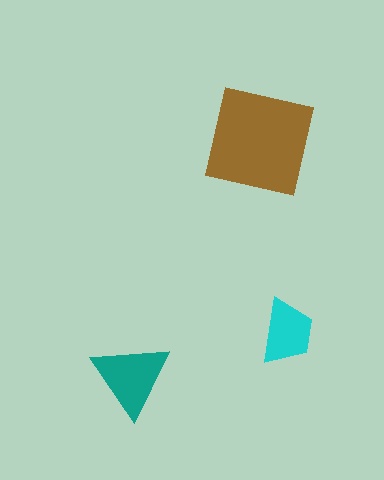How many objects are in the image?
There are 3 objects in the image.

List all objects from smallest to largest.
The cyan trapezoid, the teal triangle, the brown square.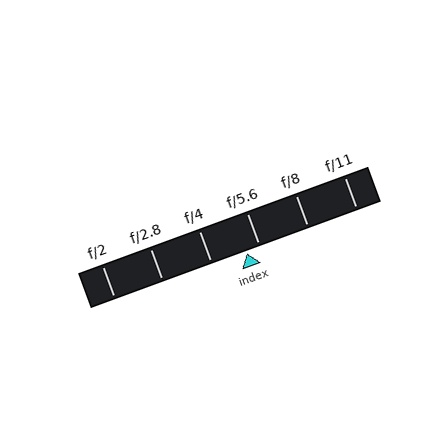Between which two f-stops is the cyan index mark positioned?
The index mark is between f/4 and f/5.6.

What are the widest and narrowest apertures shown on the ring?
The widest aperture shown is f/2 and the narrowest is f/11.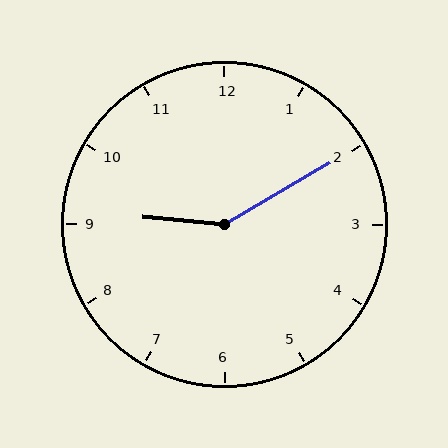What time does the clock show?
9:10.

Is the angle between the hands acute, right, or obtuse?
It is obtuse.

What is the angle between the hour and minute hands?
Approximately 145 degrees.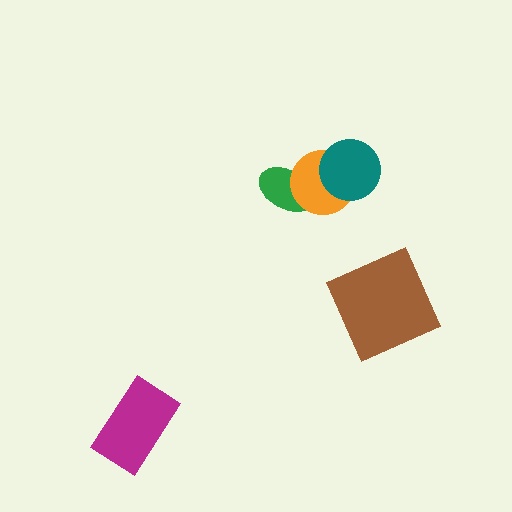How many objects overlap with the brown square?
0 objects overlap with the brown square.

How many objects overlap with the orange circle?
2 objects overlap with the orange circle.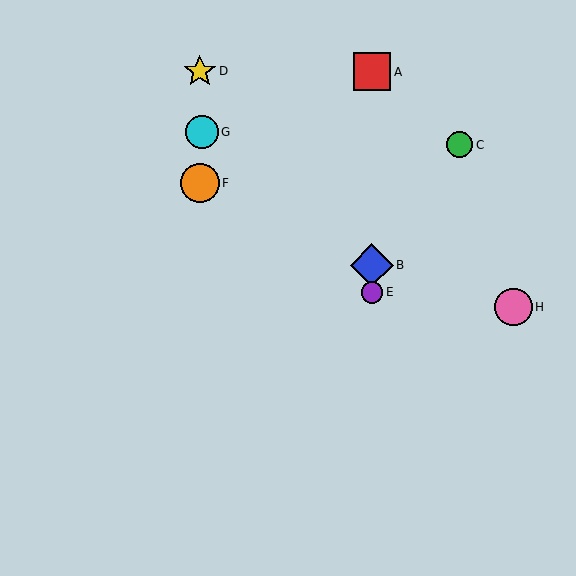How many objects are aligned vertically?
3 objects (A, B, E) are aligned vertically.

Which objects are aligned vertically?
Objects A, B, E are aligned vertically.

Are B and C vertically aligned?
No, B is at x≈372 and C is at x≈460.